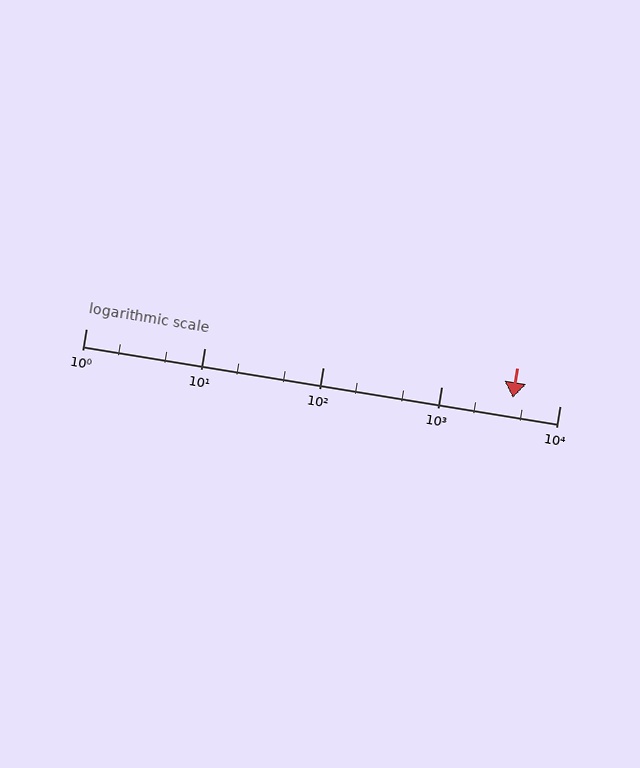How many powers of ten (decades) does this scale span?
The scale spans 4 decades, from 1 to 10000.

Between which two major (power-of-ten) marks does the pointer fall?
The pointer is between 1000 and 10000.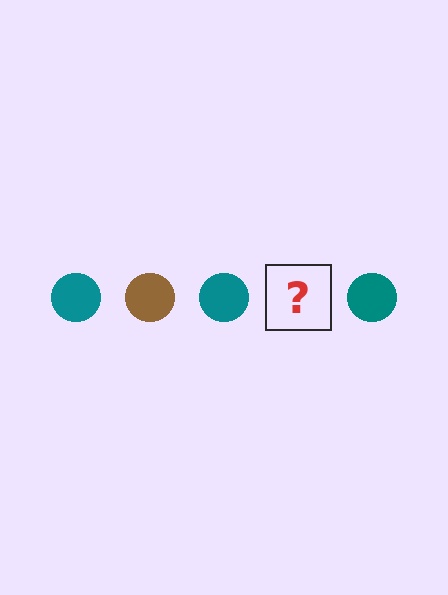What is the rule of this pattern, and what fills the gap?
The rule is that the pattern cycles through teal, brown circles. The gap should be filled with a brown circle.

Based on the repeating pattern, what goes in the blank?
The blank should be a brown circle.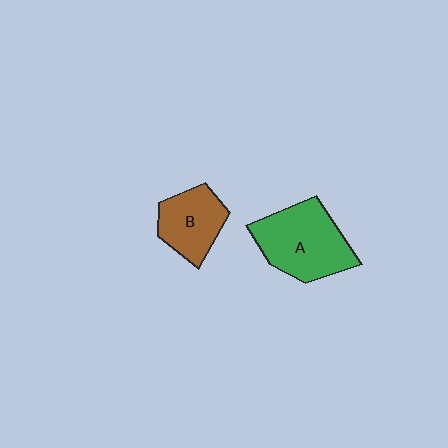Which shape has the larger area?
Shape A (green).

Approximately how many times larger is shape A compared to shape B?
Approximately 1.5 times.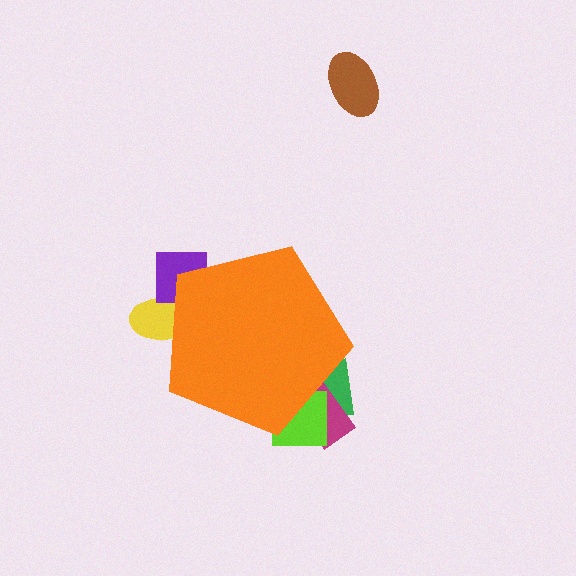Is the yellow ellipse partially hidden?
Yes, the yellow ellipse is partially hidden behind the orange pentagon.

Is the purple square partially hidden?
Yes, the purple square is partially hidden behind the orange pentagon.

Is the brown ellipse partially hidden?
No, the brown ellipse is fully visible.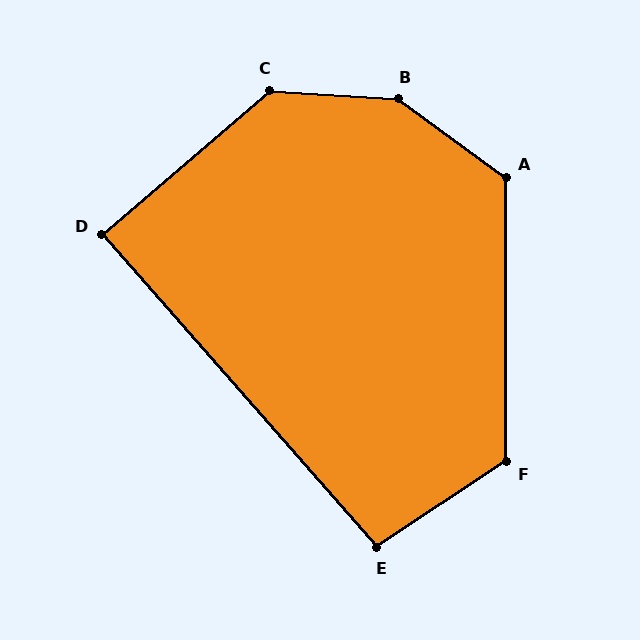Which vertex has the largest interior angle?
B, at approximately 147 degrees.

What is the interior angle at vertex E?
Approximately 98 degrees (obtuse).